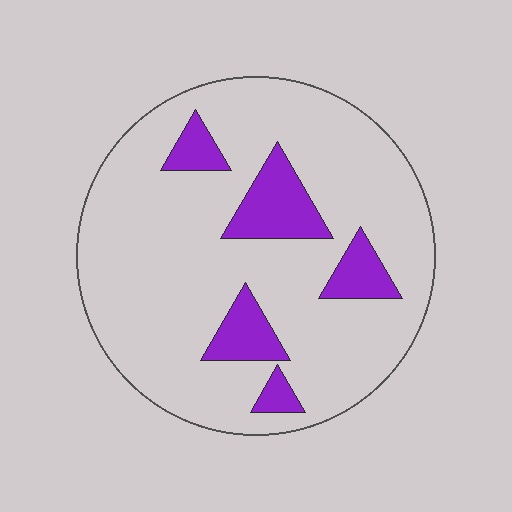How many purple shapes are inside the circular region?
5.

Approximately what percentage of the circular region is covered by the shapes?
Approximately 15%.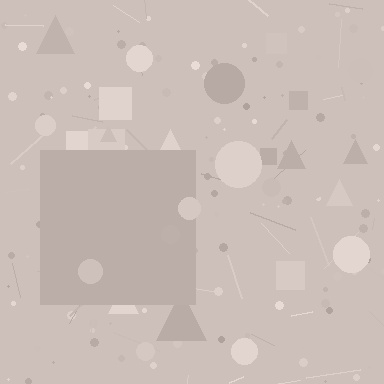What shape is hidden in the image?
A square is hidden in the image.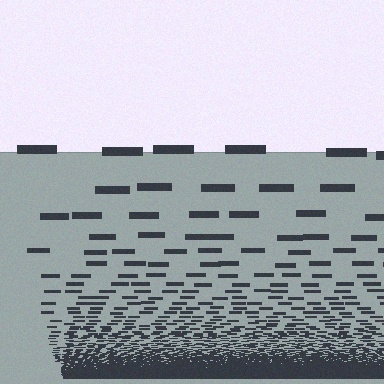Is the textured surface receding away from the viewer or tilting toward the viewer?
The surface appears to tilt toward the viewer. Texture elements get larger and sparser toward the top.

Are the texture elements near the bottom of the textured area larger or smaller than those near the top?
Smaller. The gradient is inverted — elements near the bottom are smaller and denser.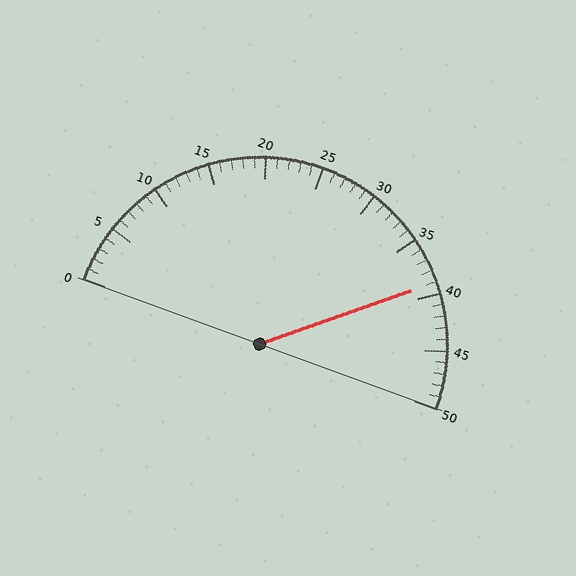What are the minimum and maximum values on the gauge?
The gauge ranges from 0 to 50.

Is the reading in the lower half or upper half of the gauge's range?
The reading is in the upper half of the range (0 to 50).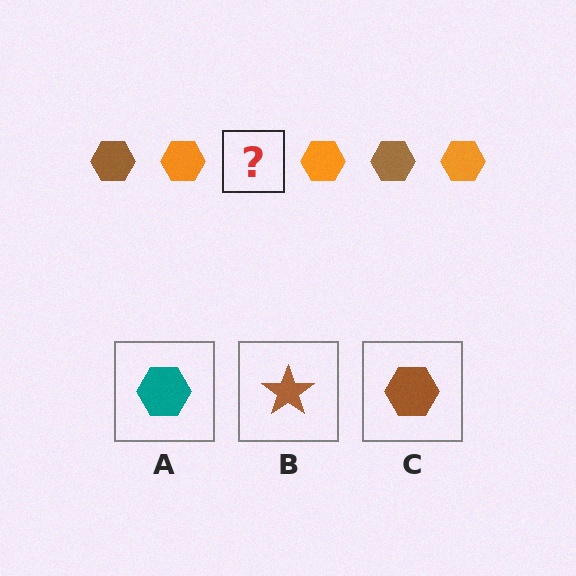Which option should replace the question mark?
Option C.